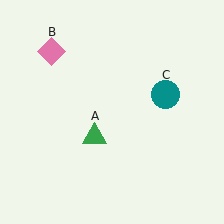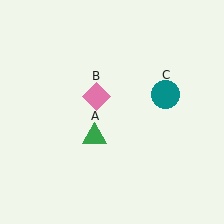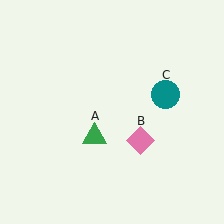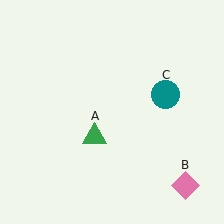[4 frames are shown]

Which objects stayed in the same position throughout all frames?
Green triangle (object A) and teal circle (object C) remained stationary.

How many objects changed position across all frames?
1 object changed position: pink diamond (object B).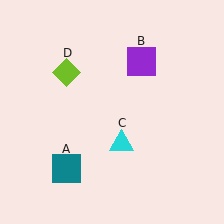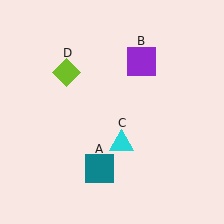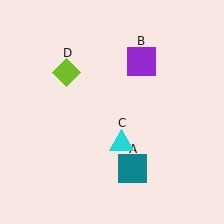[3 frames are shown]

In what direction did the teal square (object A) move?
The teal square (object A) moved right.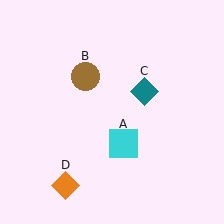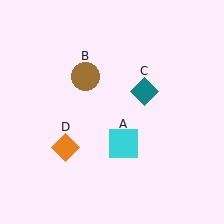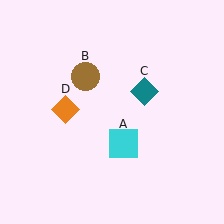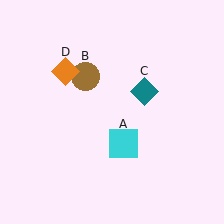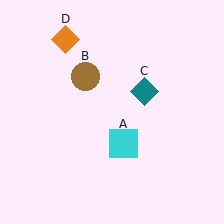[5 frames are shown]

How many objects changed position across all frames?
1 object changed position: orange diamond (object D).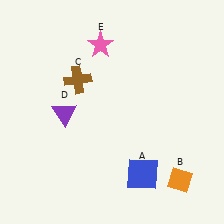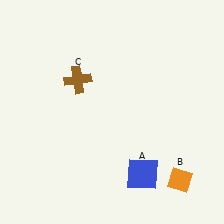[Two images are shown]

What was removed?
The pink star (E), the purple triangle (D) were removed in Image 2.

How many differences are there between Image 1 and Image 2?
There are 2 differences between the two images.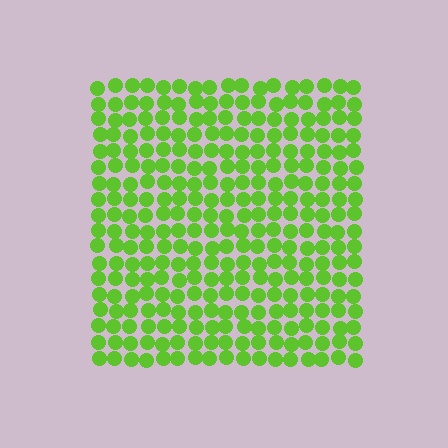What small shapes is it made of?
It is made of small circles.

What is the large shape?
The large shape is a square.